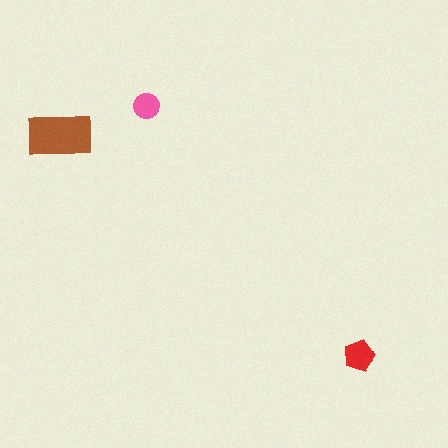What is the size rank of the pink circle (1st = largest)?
3rd.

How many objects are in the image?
There are 3 objects in the image.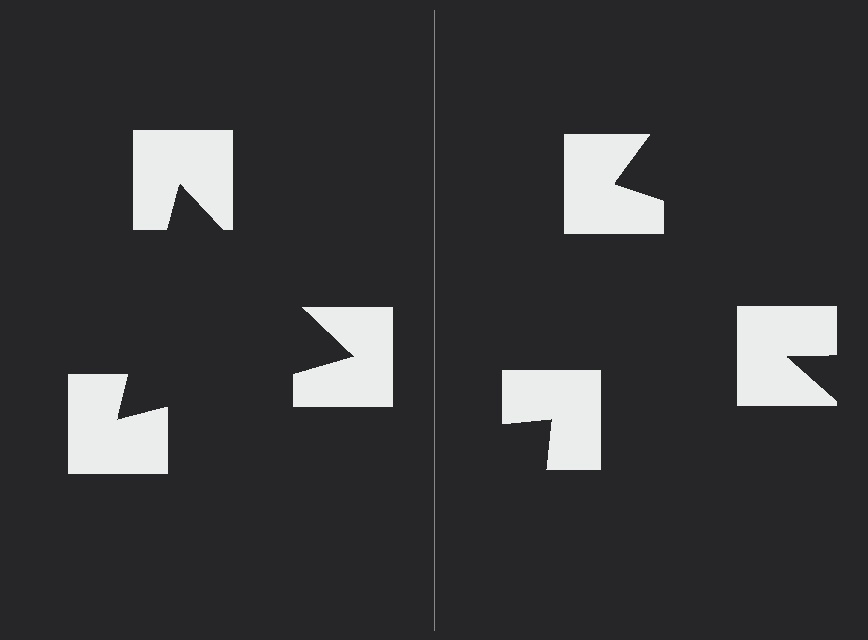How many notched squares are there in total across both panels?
6 — 3 on each side.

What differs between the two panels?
The notched squares are positioned identically on both sides; only the wedge orientations differ. On the left they align to a triangle; on the right they are misaligned.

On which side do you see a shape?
An illusory triangle appears on the left side. On the right side the wedge cuts are rotated, so no coherent shape forms.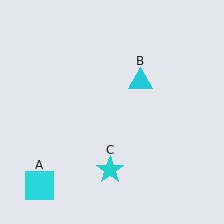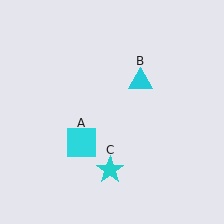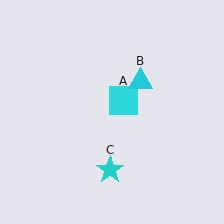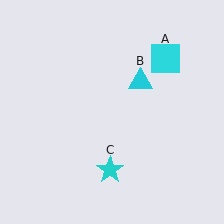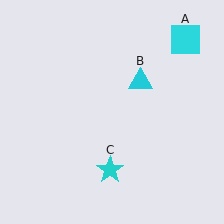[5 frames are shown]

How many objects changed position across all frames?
1 object changed position: cyan square (object A).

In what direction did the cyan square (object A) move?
The cyan square (object A) moved up and to the right.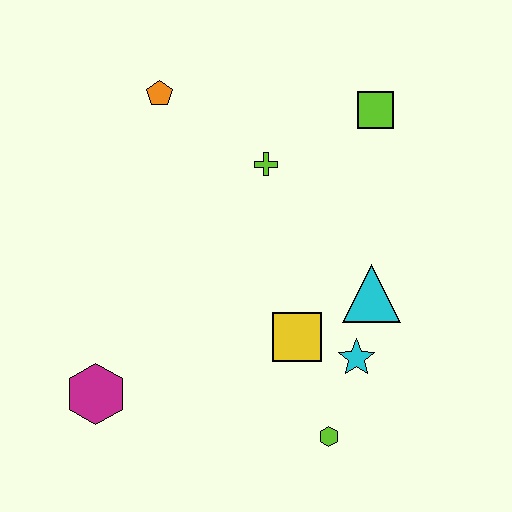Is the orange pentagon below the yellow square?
No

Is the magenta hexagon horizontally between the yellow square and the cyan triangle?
No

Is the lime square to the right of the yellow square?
Yes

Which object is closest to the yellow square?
The cyan star is closest to the yellow square.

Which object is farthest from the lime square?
The magenta hexagon is farthest from the lime square.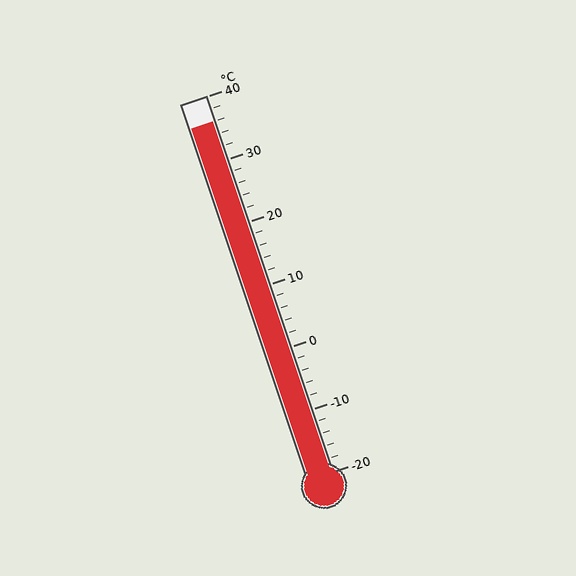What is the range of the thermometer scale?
The thermometer scale ranges from -20°C to 40°C.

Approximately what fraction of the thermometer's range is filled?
The thermometer is filled to approximately 95% of its range.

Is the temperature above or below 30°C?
The temperature is above 30°C.